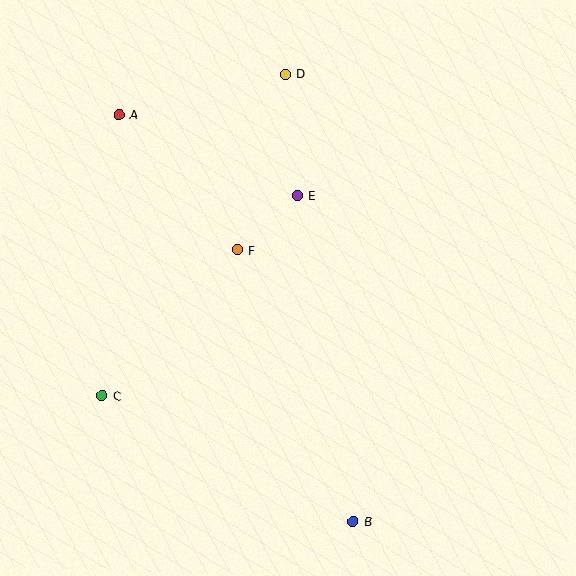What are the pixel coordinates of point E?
Point E is at (297, 195).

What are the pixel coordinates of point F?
Point F is at (238, 250).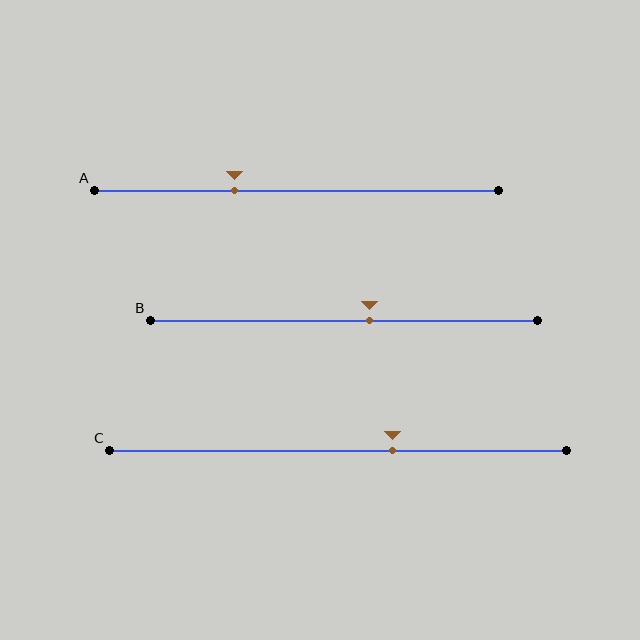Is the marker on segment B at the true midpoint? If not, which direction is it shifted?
No, the marker on segment B is shifted to the right by about 7% of the segment length.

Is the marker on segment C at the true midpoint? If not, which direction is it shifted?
No, the marker on segment C is shifted to the right by about 12% of the segment length.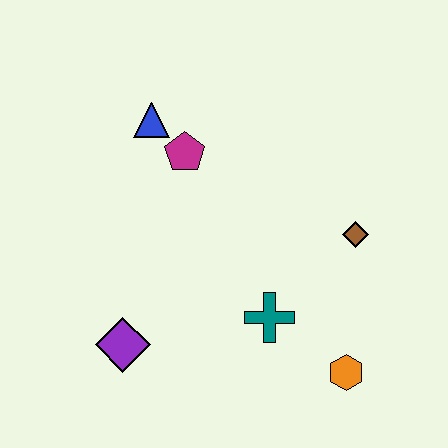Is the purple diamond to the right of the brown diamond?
No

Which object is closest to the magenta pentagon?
The blue triangle is closest to the magenta pentagon.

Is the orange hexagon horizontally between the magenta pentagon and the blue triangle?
No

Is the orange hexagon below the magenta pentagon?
Yes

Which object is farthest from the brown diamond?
The purple diamond is farthest from the brown diamond.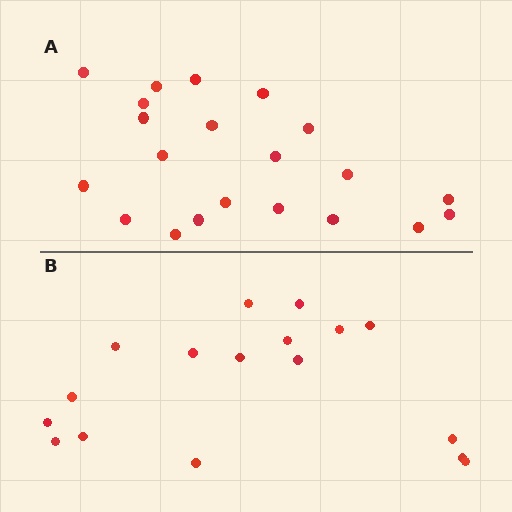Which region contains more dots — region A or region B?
Region A (the top region) has more dots.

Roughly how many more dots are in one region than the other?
Region A has about 4 more dots than region B.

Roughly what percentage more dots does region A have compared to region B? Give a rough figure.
About 25% more.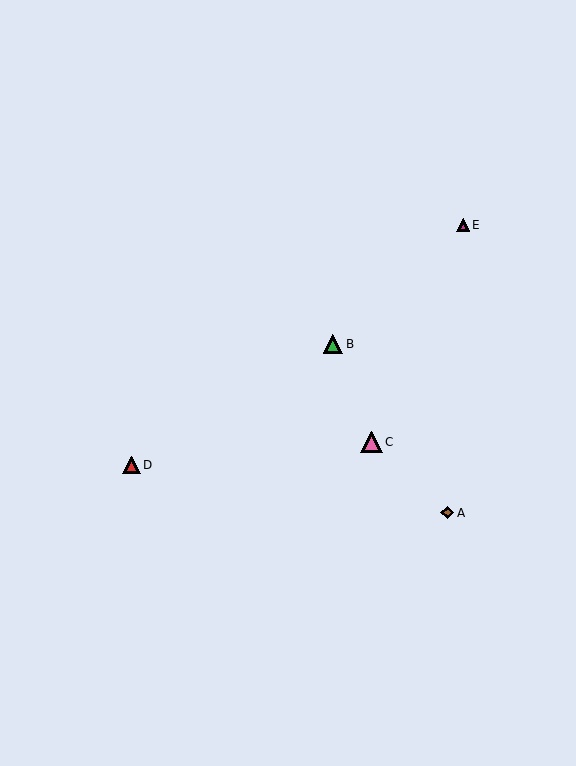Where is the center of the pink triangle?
The center of the pink triangle is at (372, 442).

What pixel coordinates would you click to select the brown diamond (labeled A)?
Click at (447, 513) to select the brown diamond A.